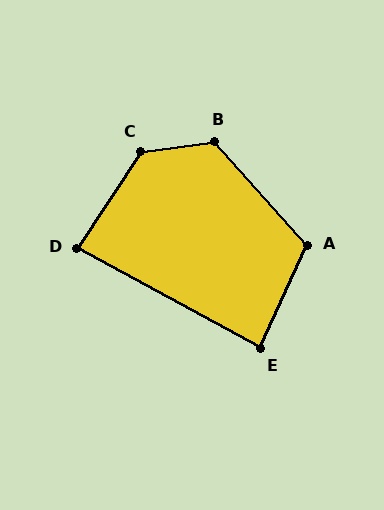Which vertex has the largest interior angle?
C, at approximately 131 degrees.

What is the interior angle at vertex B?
Approximately 124 degrees (obtuse).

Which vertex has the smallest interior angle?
D, at approximately 85 degrees.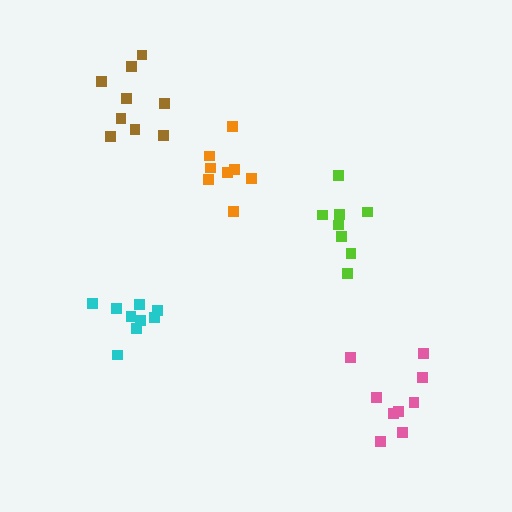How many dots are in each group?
Group 1: 9 dots, Group 2: 8 dots, Group 3: 8 dots, Group 4: 9 dots, Group 5: 9 dots (43 total).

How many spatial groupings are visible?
There are 5 spatial groupings.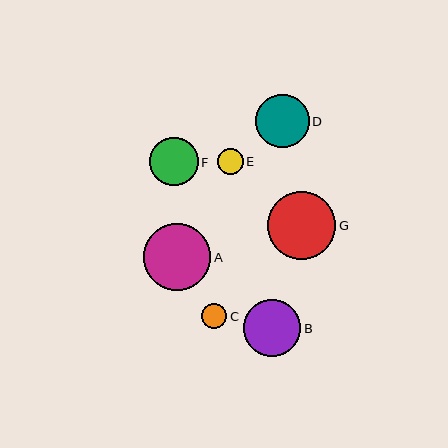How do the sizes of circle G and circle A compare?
Circle G and circle A are approximately the same size.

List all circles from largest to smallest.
From largest to smallest: G, A, B, D, F, E, C.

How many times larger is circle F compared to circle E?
Circle F is approximately 1.9 times the size of circle E.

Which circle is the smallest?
Circle C is the smallest with a size of approximately 25 pixels.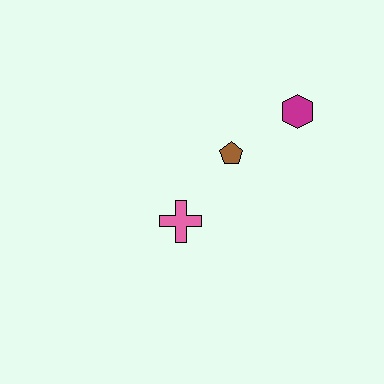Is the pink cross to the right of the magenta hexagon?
No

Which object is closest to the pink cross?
The brown pentagon is closest to the pink cross.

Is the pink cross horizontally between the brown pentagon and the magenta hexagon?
No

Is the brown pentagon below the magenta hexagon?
Yes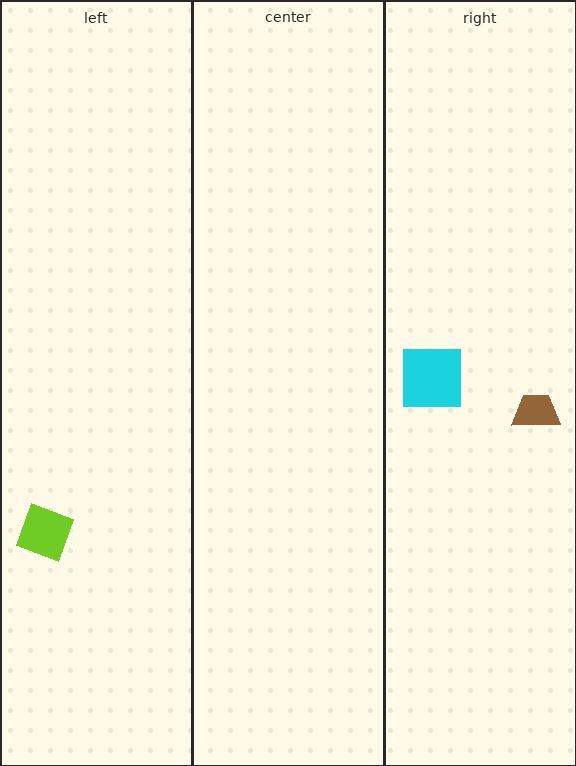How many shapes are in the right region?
2.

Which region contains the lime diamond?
The left region.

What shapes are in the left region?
The lime diamond.